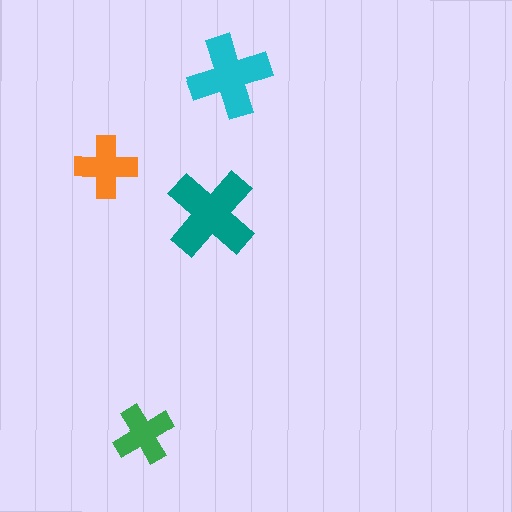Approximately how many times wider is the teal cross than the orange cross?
About 1.5 times wider.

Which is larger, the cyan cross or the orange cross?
The cyan one.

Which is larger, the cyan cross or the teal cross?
The teal one.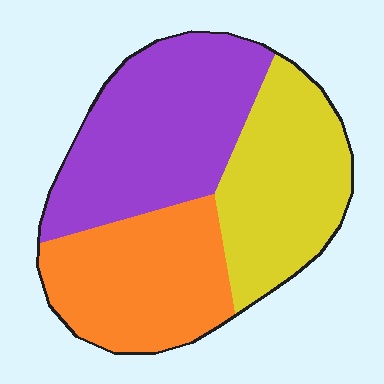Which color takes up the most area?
Purple, at roughly 40%.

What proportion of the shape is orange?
Orange takes up about one third (1/3) of the shape.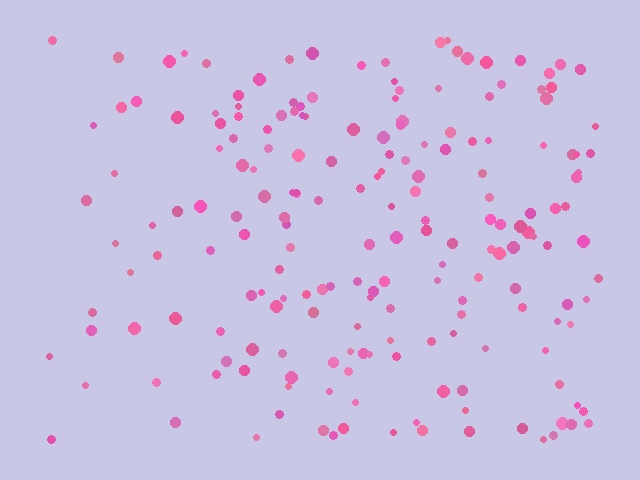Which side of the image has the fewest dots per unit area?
The left.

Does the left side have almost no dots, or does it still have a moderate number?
Still a moderate number, just noticeably fewer than the right.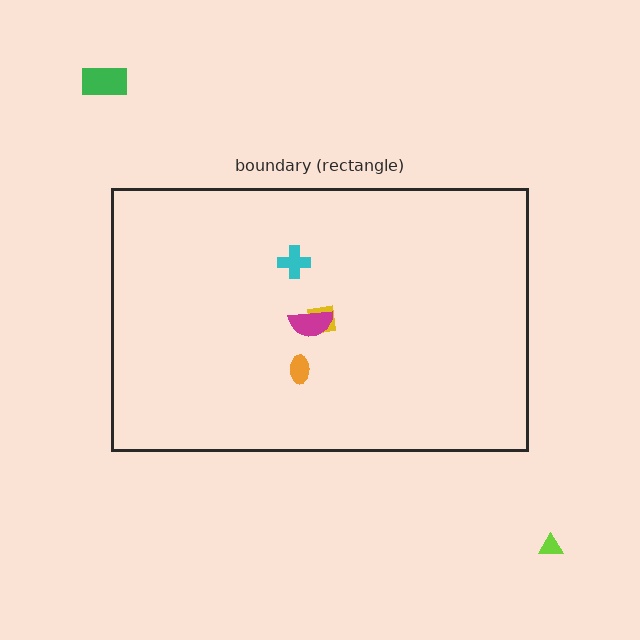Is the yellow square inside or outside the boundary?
Inside.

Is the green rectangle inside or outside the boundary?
Outside.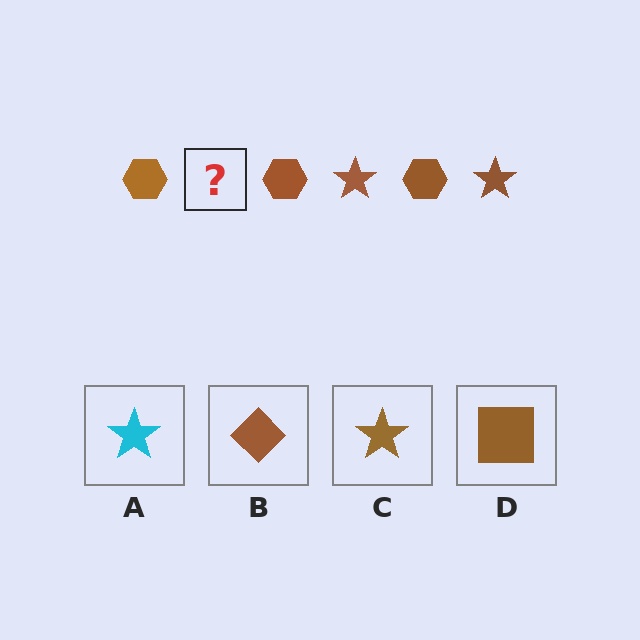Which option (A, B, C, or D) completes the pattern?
C.